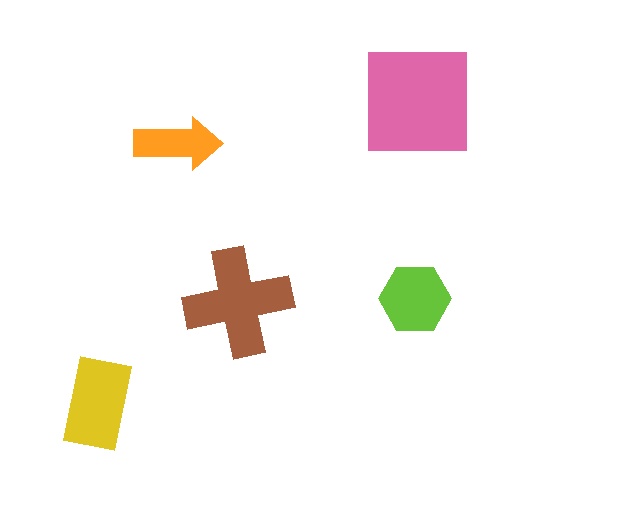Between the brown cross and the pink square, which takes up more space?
The pink square.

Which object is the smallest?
The orange arrow.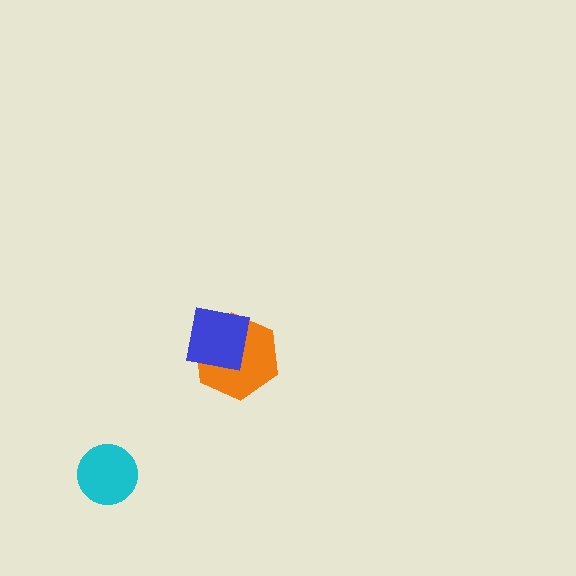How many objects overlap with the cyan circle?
0 objects overlap with the cyan circle.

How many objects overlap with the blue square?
1 object overlaps with the blue square.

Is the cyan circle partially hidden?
No, no other shape covers it.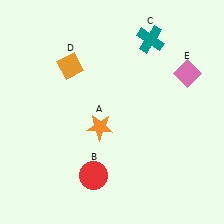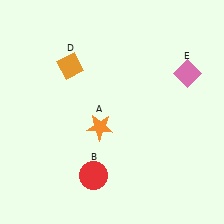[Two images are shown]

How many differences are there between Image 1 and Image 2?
There is 1 difference between the two images.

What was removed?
The teal cross (C) was removed in Image 2.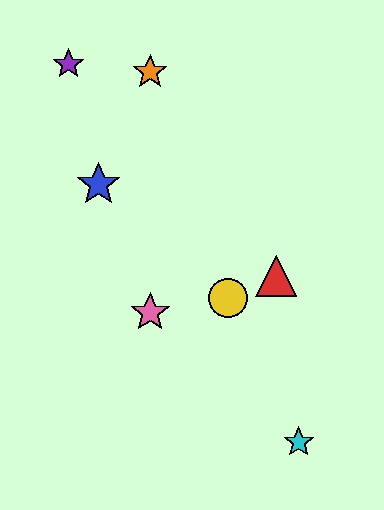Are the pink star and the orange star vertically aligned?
Yes, both are at x≈150.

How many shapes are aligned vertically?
3 shapes (the green star, the orange star, the pink star) are aligned vertically.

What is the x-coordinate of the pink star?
The pink star is at x≈150.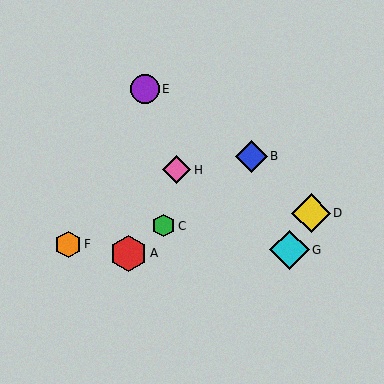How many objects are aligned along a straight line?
3 objects (A, B, C) are aligned along a straight line.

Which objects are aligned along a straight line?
Objects A, B, C are aligned along a straight line.